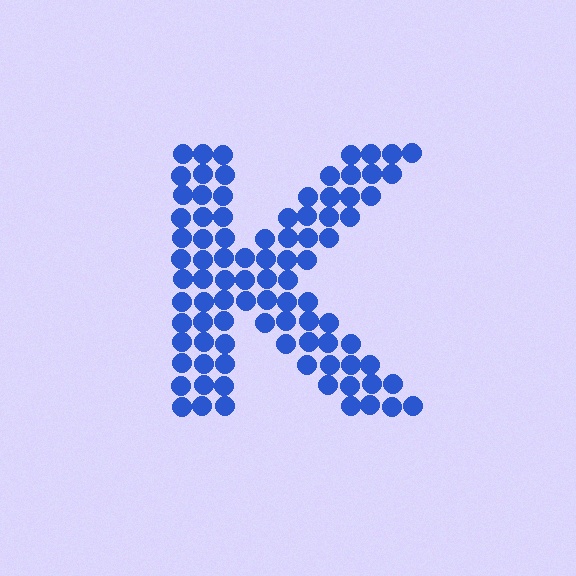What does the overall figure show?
The overall figure shows the letter K.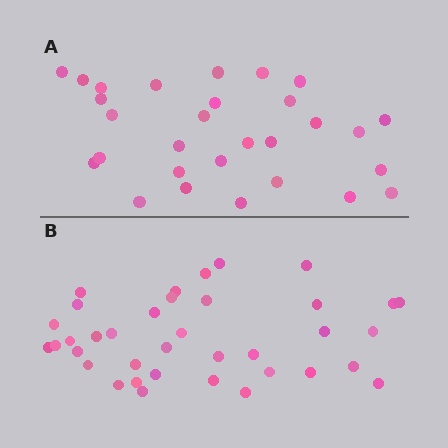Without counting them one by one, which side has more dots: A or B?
Region B (the bottom region) has more dots.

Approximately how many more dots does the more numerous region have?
Region B has roughly 8 or so more dots than region A.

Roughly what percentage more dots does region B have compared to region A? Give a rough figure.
About 30% more.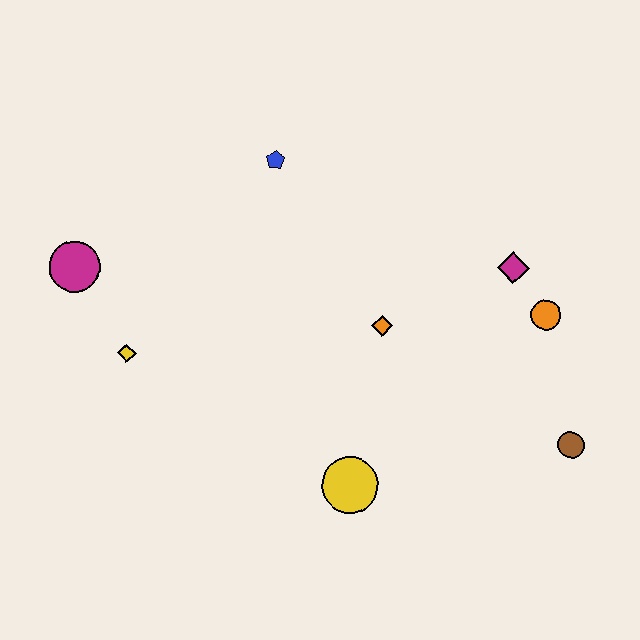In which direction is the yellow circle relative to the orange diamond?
The yellow circle is below the orange diamond.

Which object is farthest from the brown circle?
The magenta circle is farthest from the brown circle.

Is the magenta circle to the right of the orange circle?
No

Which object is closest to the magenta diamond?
The orange circle is closest to the magenta diamond.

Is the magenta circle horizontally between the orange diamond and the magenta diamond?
No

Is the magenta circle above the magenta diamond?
No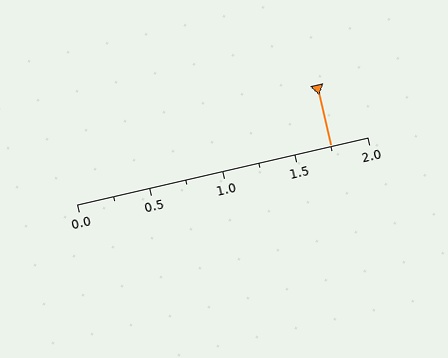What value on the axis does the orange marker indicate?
The marker indicates approximately 1.75.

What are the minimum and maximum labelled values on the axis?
The axis runs from 0.0 to 2.0.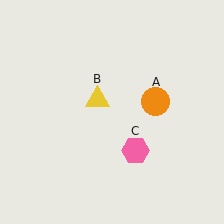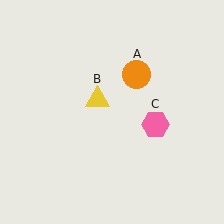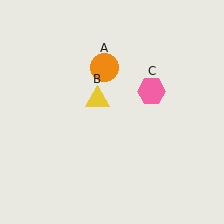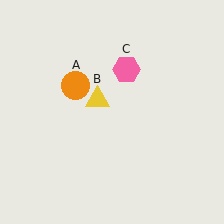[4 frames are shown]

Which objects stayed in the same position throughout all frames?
Yellow triangle (object B) remained stationary.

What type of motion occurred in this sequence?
The orange circle (object A), pink hexagon (object C) rotated counterclockwise around the center of the scene.